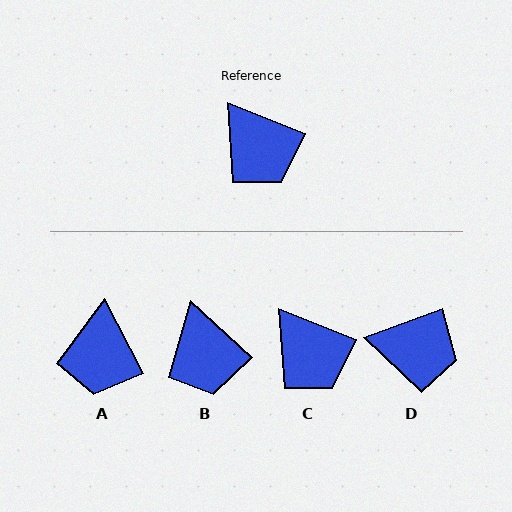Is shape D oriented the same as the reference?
No, it is off by about 42 degrees.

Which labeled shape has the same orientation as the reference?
C.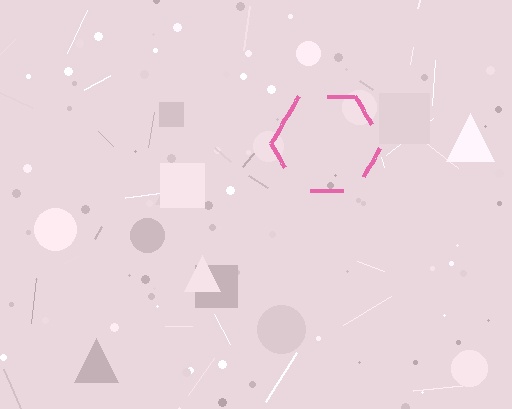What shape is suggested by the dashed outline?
The dashed outline suggests a hexagon.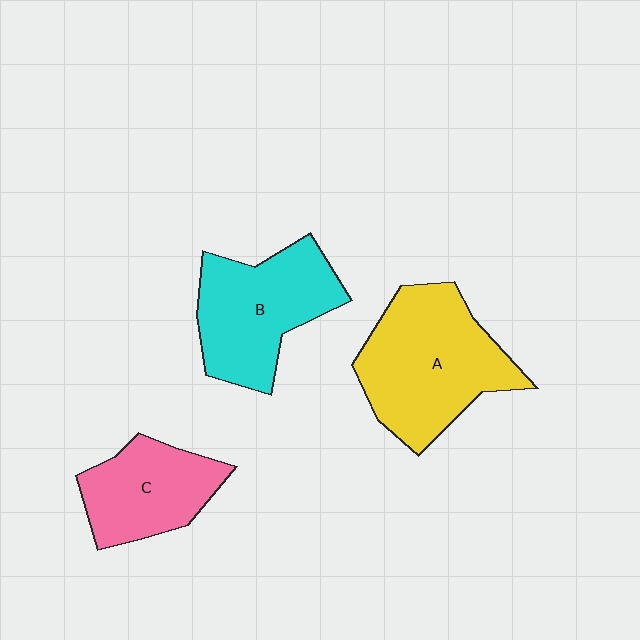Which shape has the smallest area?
Shape C (pink).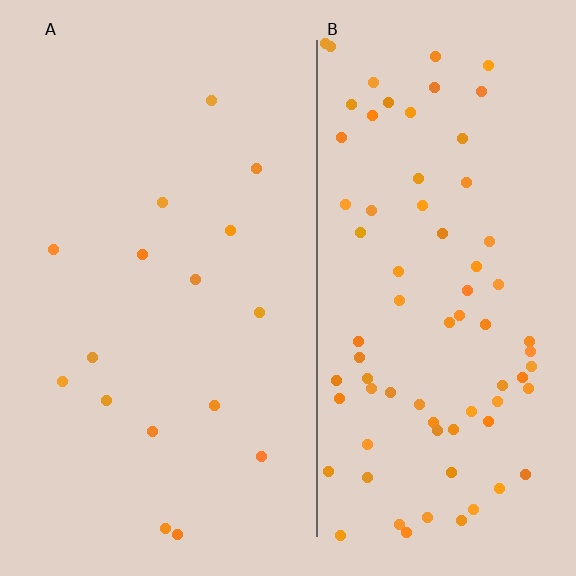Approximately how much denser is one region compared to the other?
Approximately 4.8× — region B over region A.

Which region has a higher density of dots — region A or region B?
B (the right).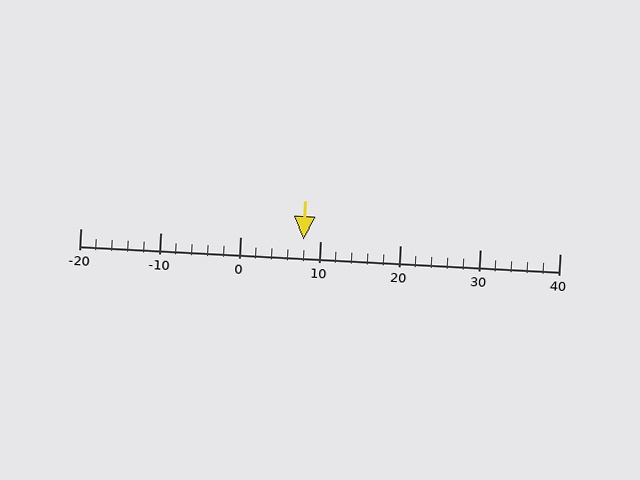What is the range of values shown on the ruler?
The ruler shows values from -20 to 40.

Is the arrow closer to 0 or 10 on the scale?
The arrow is closer to 10.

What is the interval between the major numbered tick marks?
The major tick marks are spaced 10 units apart.